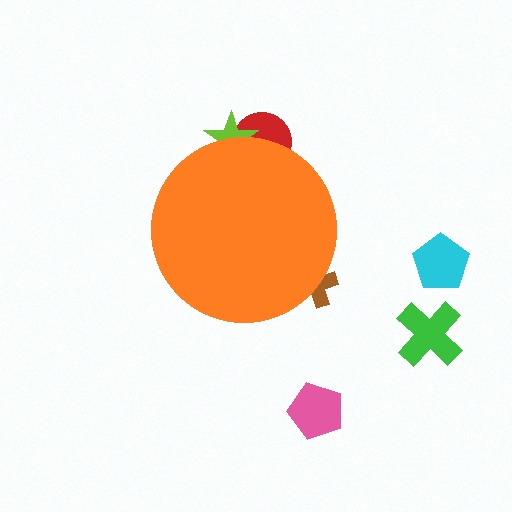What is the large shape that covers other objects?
An orange circle.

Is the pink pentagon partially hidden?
No, the pink pentagon is fully visible.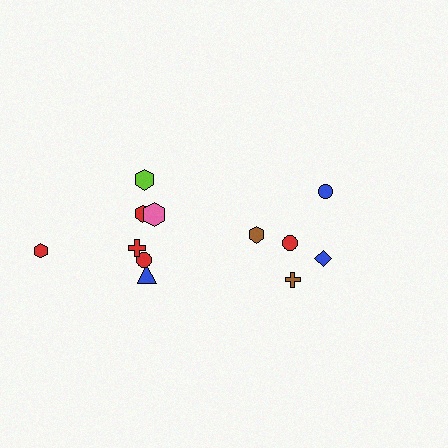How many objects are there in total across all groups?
There are 12 objects.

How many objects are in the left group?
There are 7 objects.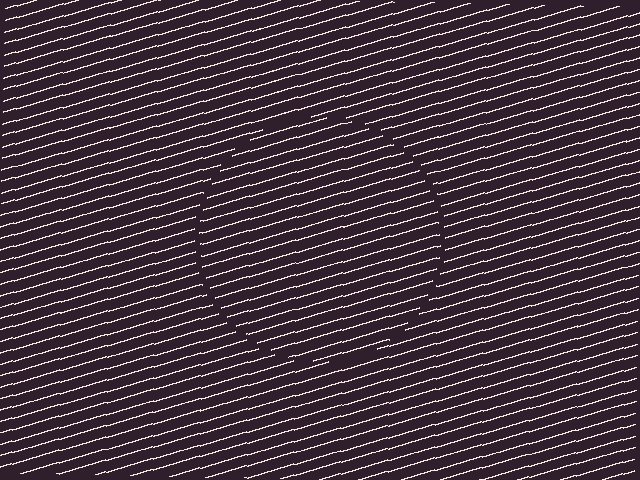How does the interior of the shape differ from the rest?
The interior of the shape contains the same grating, shifted by half a period — the contour is defined by the phase discontinuity where line-ends from the inner and outer gratings abut.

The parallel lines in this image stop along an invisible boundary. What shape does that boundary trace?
An illusory circle. The interior of the shape contains the same grating, shifted by half a period — the contour is defined by the phase discontinuity where line-ends from the inner and outer gratings abut.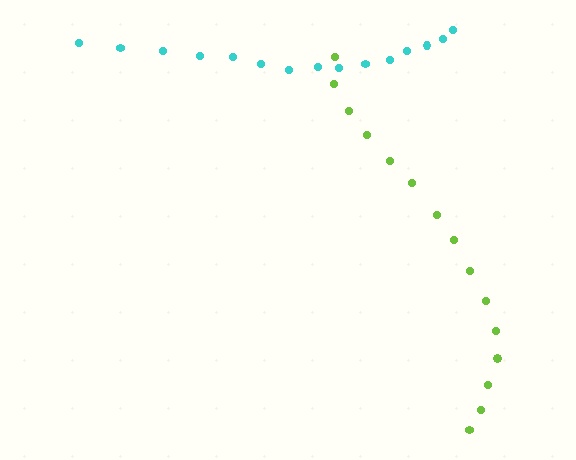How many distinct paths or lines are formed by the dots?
There are 2 distinct paths.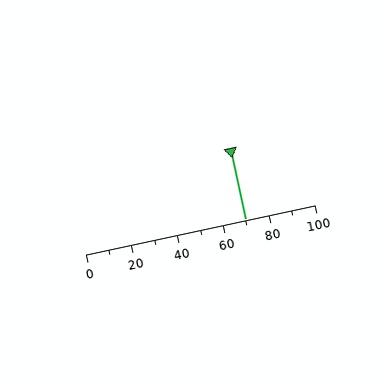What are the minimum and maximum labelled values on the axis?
The axis runs from 0 to 100.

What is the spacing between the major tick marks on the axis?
The major ticks are spaced 20 apart.